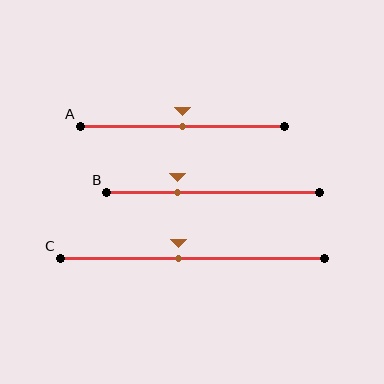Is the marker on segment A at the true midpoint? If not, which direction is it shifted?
Yes, the marker on segment A is at the true midpoint.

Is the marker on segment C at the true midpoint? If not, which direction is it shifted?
No, the marker on segment C is shifted to the left by about 5% of the segment length.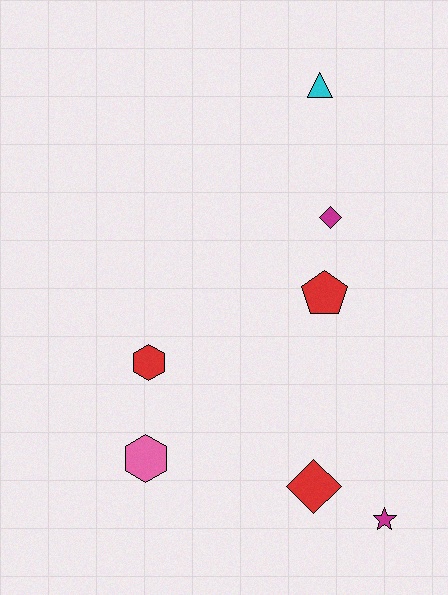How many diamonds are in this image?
There are 2 diamonds.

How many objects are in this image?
There are 7 objects.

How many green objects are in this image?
There are no green objects.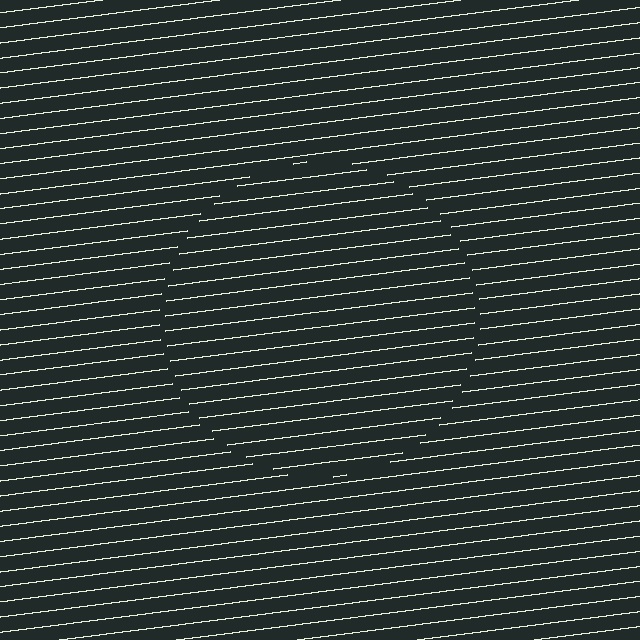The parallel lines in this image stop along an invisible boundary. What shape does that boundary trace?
An illusory circle. The interior of the shape contains the same grating, shifted by half a period — the contour is defined by the phase discontinuity where line-ends from the inner and outer gratings abut.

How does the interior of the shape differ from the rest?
The interior of the shape contains the same grating, shifted by half a period — the contour is defined by the phase discontinuity where line-ends from the inner and outer gratings abut.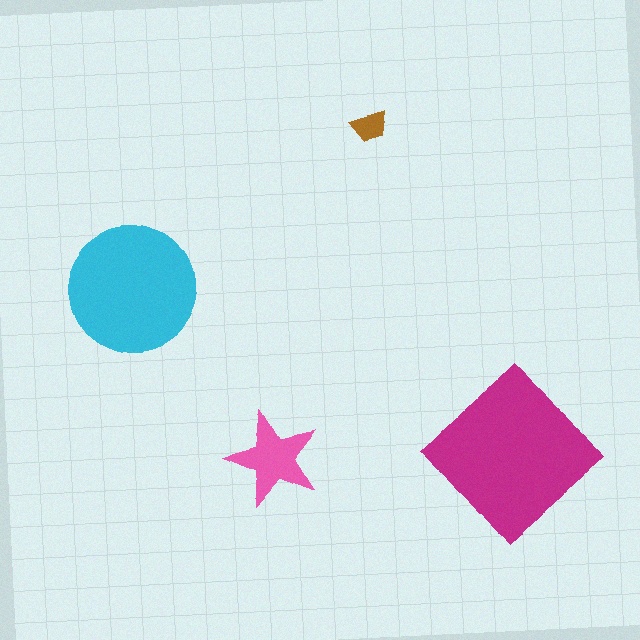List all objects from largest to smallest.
The magenta diamond, the cyan circle, the pink star, the brown trapezoid.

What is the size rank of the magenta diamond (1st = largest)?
1st.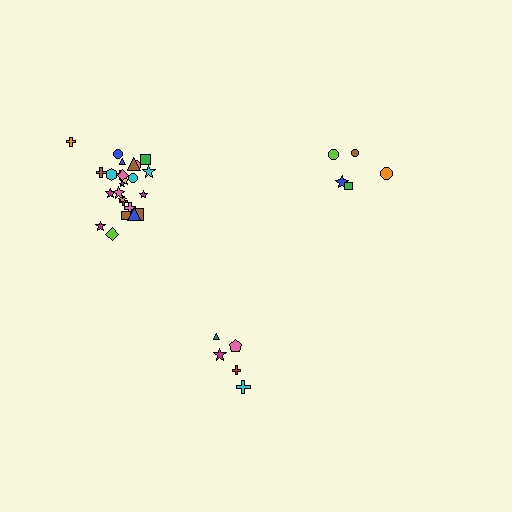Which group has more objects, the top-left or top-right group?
The top-left group.